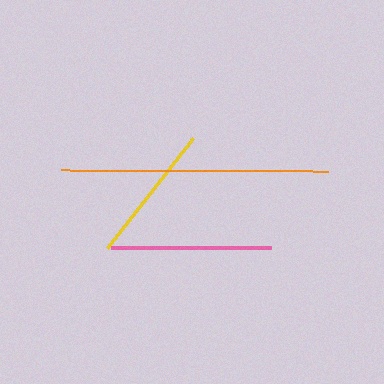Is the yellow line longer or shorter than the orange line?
The orange line is longer than the yellow line.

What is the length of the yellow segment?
The yellow segment is approximately 139 pixels long.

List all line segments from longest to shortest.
From longest to shortest: orange, pink, yellow.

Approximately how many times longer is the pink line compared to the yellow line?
The pink line is approximately 1.1 times the length of the yellow line.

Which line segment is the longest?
The orange line is the longest at approximately 267 pixels.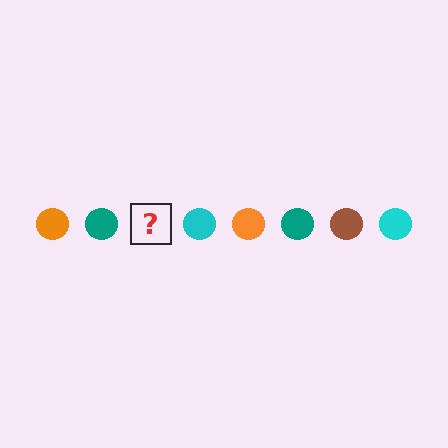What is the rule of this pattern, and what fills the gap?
The rule is that the pattern cycles through orange, teal, brown, cyan circles. The gap should be filled with a brown circle.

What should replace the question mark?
The question mark should be replaced with a brown circle.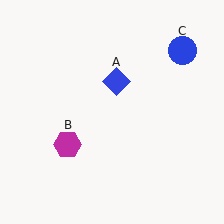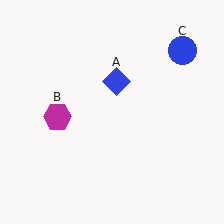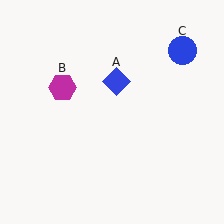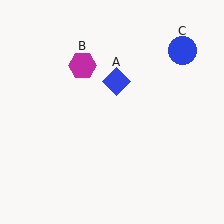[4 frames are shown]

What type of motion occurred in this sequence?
The magenta hexagon (object B) rotated clockwise around the center of the scene.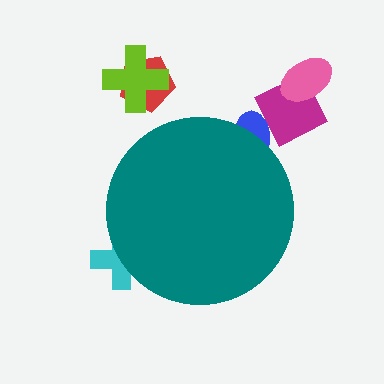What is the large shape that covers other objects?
A teal circle.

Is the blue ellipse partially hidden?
Yes, the blue ellipse is partially hidden behind the teal circle.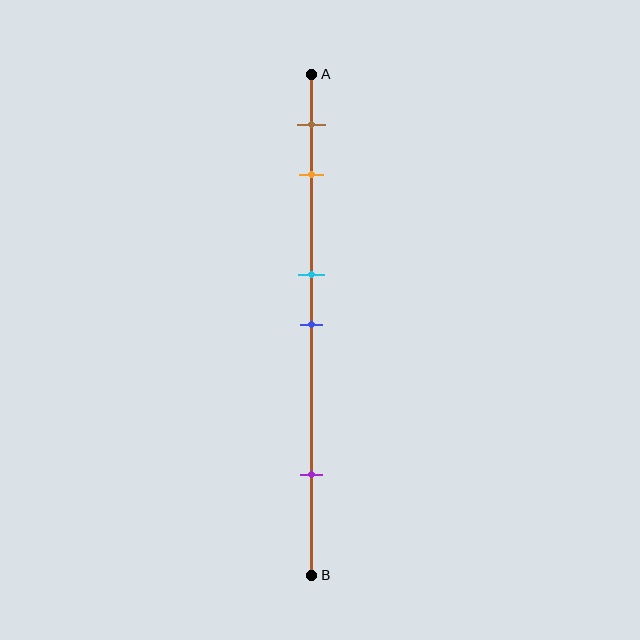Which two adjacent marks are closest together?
The cyan and blue marks are the closest adjacent pair.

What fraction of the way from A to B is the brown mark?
The brown mark is approximately 10% (0.1) of the way from A to B.